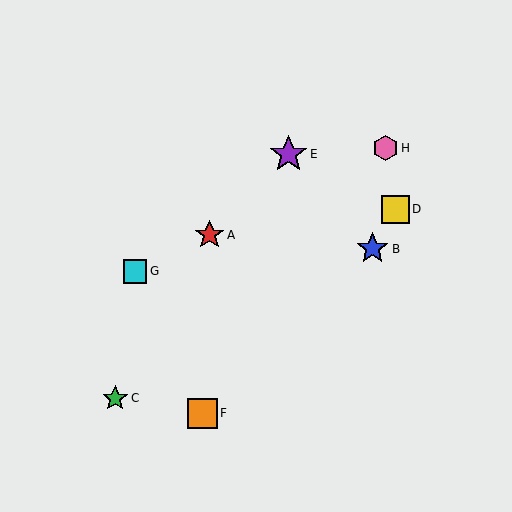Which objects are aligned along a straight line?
Objects A, G, H are aligned along a straight line.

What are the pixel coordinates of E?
Object E is at (288, 154).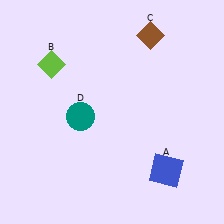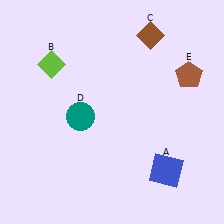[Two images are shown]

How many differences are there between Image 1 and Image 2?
There is 1 difference between the two images.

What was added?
A brown pentagon (E) was added in Image 2.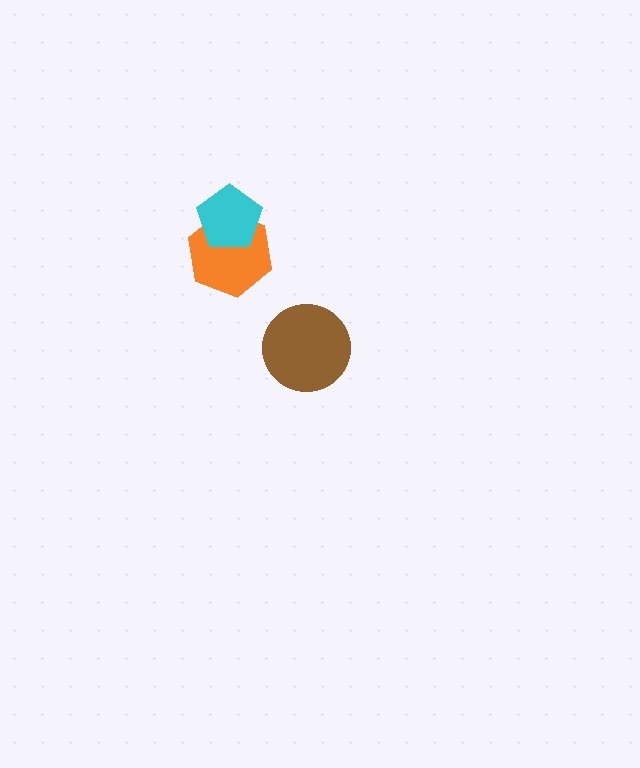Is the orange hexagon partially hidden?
Yes, it is partially covered by another shape.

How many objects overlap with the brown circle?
0 objects overlap with the brown circle.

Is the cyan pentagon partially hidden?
No, no other shape covers it.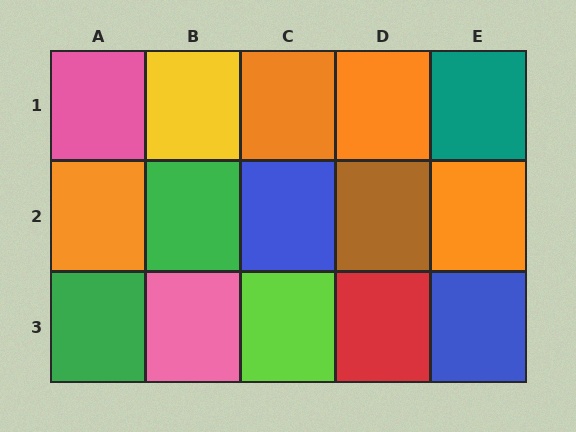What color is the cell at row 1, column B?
Yellow.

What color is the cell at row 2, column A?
Orange.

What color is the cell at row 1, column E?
Teal.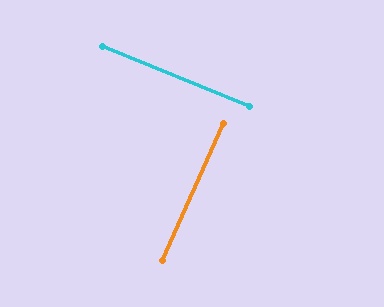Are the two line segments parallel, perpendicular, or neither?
Perpendicular — they meet at approximately 88°.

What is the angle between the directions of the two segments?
Approximately 88 degrees.